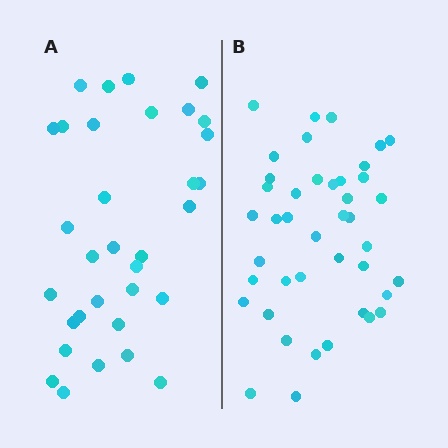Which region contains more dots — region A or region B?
Region B (the right region) has more dots.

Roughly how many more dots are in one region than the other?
Region B has roughly 8 or so more dots than region A.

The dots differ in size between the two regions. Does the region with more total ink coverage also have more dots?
No. Region A has more total ink coverage because its dots are larger, but region B actually contains more individual dots. Total area can be misleading — the number of items is what matters here.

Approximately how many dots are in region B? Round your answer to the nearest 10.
About 40 dots. (The exact count is 42, which rounds to 40.)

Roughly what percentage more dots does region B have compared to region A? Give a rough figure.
About 25% more.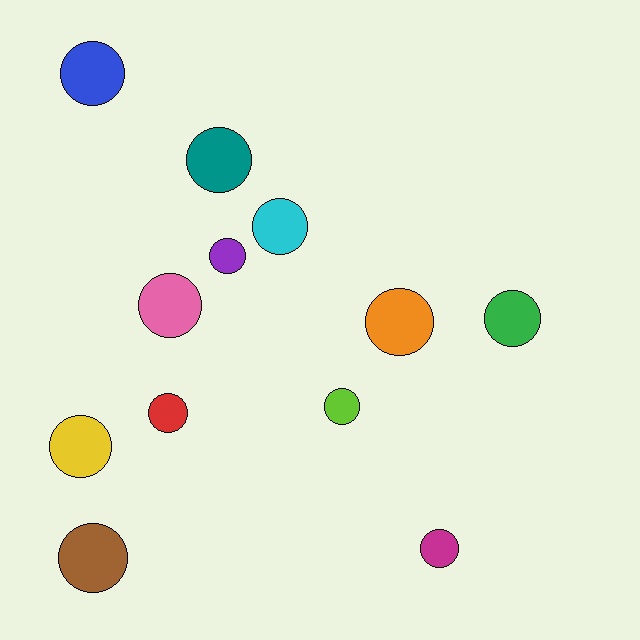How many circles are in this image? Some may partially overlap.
There are 12 circles.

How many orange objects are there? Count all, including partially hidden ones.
There is 1 orange object.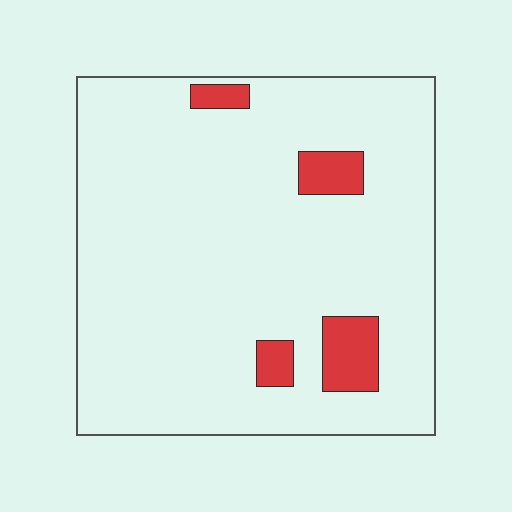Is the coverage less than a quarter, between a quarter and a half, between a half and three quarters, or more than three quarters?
Less than a quarter.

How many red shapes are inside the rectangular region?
4.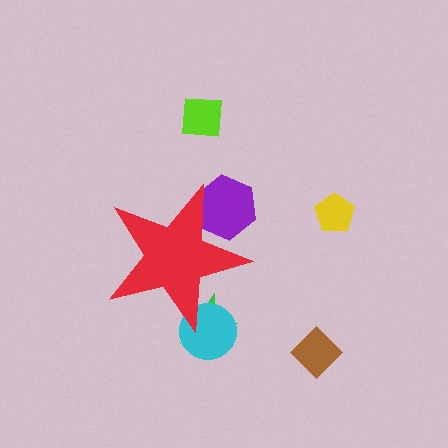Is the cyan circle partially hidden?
Yes, the cyan circle is partially hidden behind the red star.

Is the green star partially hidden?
Yes, the green star is partially hidden behind the red star.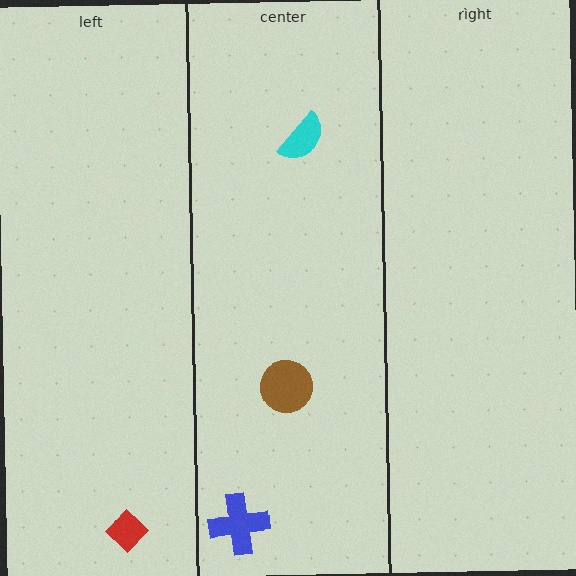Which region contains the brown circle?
The center region.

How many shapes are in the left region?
1.